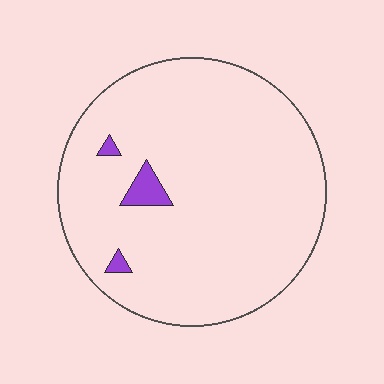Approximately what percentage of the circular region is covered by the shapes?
Approximately 5%.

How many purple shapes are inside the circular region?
3.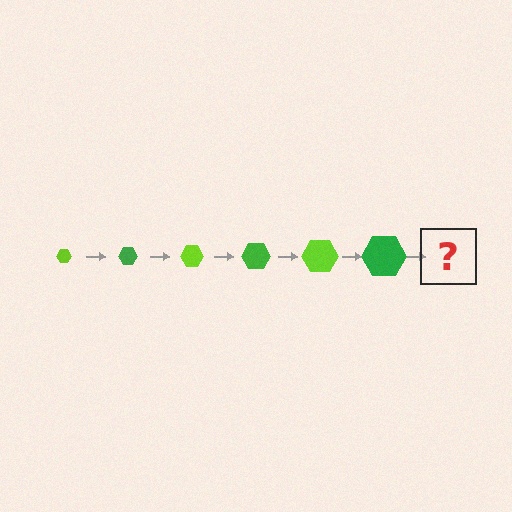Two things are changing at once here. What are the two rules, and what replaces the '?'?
The two rules are that the hexagon grows larger each step and the color cycles through lime and green. The '?' should be a lime hexagon, larger than the previous one.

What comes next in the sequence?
The next element should be a lime hexagon, larger than the previous one.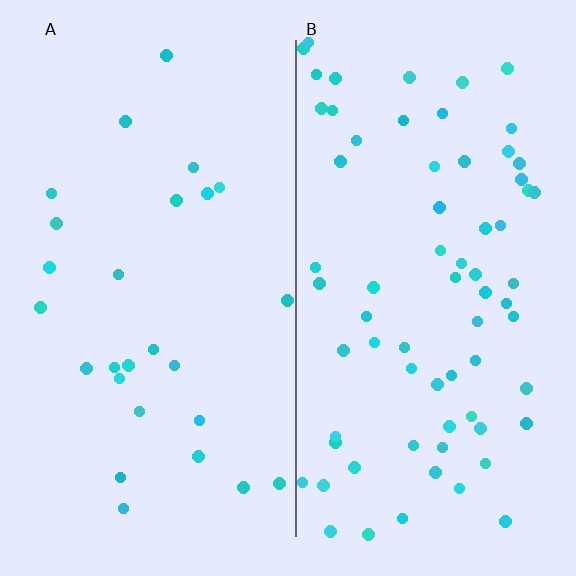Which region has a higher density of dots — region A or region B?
B (the right).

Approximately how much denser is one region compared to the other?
Approximately 2.7× — region B over region A.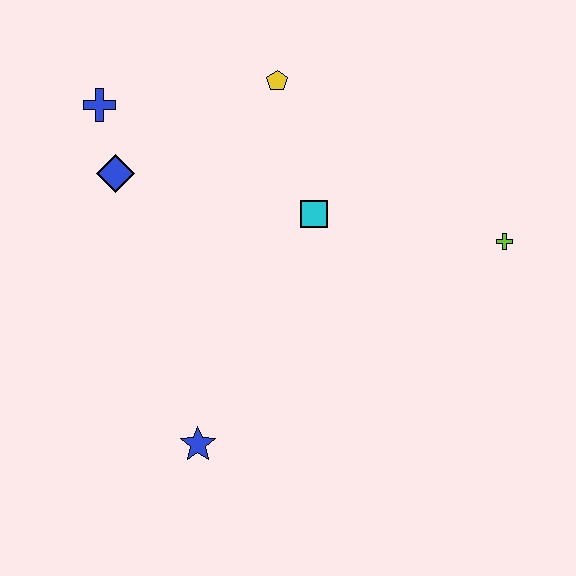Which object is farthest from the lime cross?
The blue cross is farthest from the lime cross.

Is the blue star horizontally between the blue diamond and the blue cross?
No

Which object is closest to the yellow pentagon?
The cyan square is closest to the yellow pentagon.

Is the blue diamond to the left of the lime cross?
Yes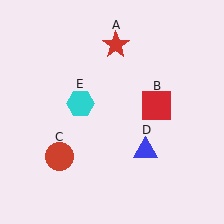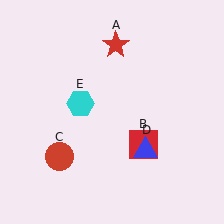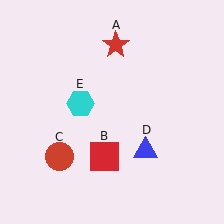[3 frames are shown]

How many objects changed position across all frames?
1 object changed position: red square (object B).